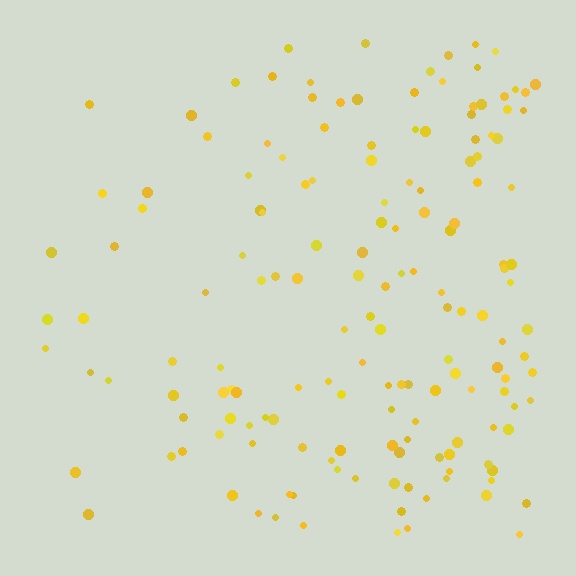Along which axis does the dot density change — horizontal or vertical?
Horizontal.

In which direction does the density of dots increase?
From left to right, with the right side densest.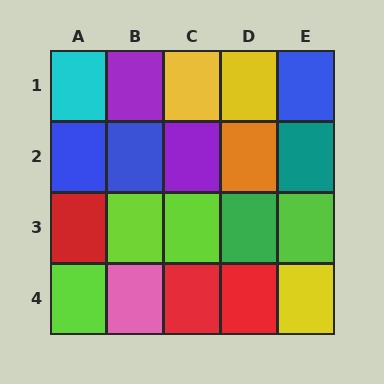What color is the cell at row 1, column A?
Cyan.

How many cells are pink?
1 cell is pink.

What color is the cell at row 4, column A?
Lime.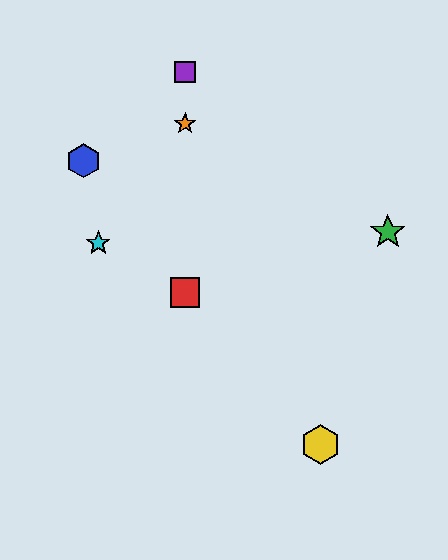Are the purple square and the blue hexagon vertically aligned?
No, the purple square is at x≈185 and the blue hexagon is at x≈84.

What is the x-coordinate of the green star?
The green star is at x≈388.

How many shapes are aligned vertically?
3 shapes (the red square, the purple square, the orange star) are aligned vertically.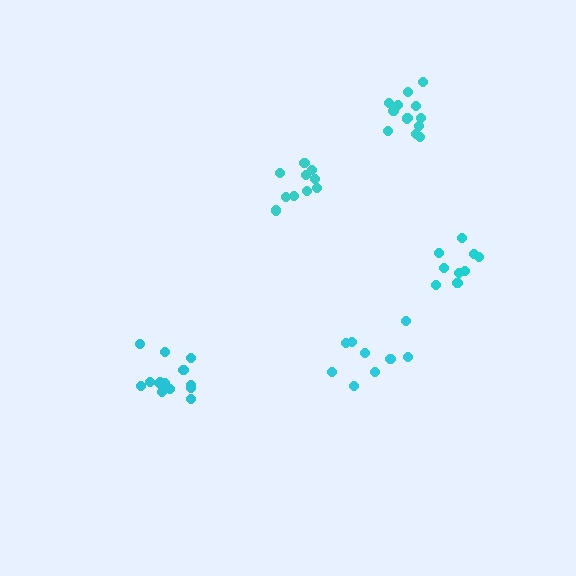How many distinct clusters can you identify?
There are 5 distinct clusters.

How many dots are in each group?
Group 1: 13 dots, Group 2: 9 dots, Group 3: 9 dots, Group 4: 10 dots, Group 5: 15 dots (56 total).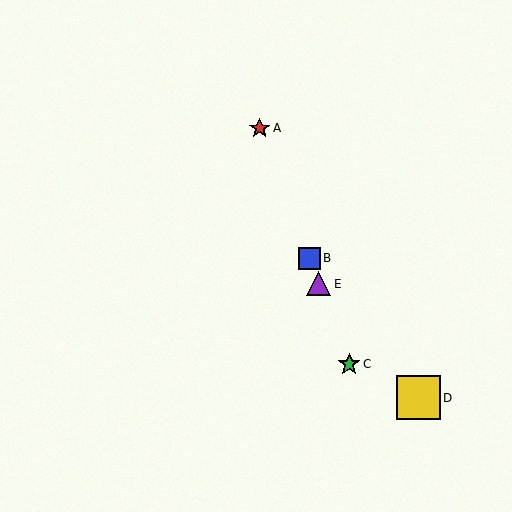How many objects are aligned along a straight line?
4 objects (A, B, C, E) are aligned along a straight line.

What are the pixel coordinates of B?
Object B is at (309, 258).